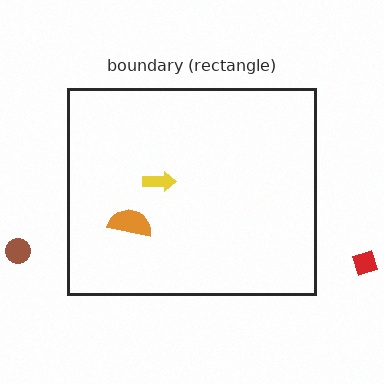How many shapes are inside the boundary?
2 inside, 2 outside.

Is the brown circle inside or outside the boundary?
Outside.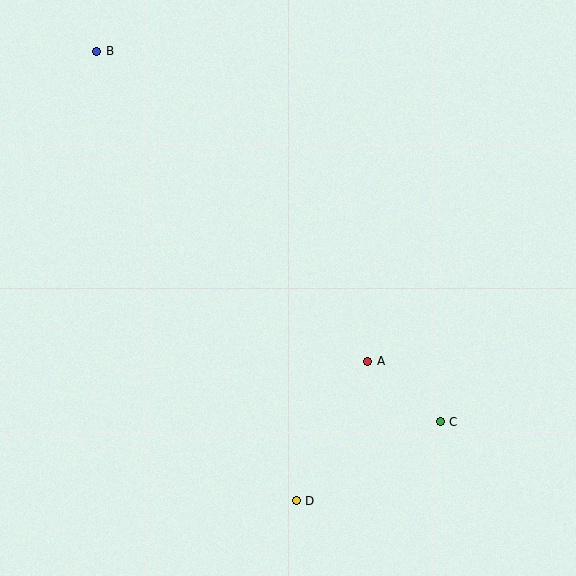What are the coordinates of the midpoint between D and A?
The midpoint between D and A is at (332, 431).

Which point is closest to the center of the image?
Point A at (368, 361) is closest to the center.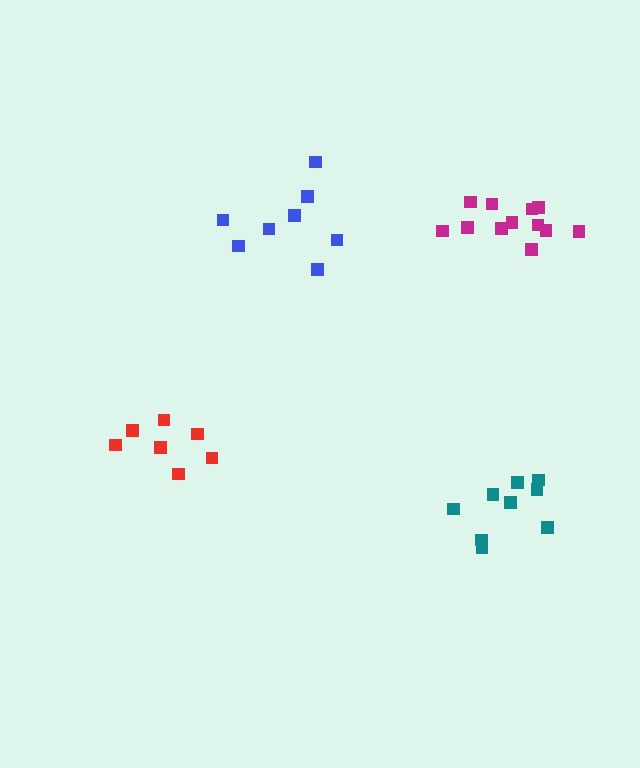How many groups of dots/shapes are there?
There are 4 groups.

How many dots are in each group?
Group 1: 8 dots, Group 2: 12 dots, Group 3: 9 dots, Group 4: 7 dots (36 total).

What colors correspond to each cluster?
The clusters are colored: blue, magenta, teal, red.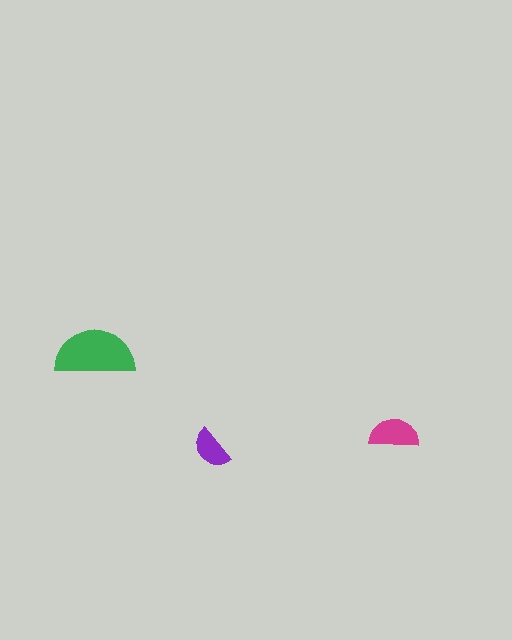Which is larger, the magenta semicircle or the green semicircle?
The green one.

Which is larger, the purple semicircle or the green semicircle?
The green one.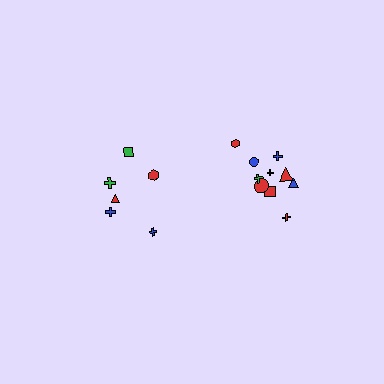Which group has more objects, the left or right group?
The right group.